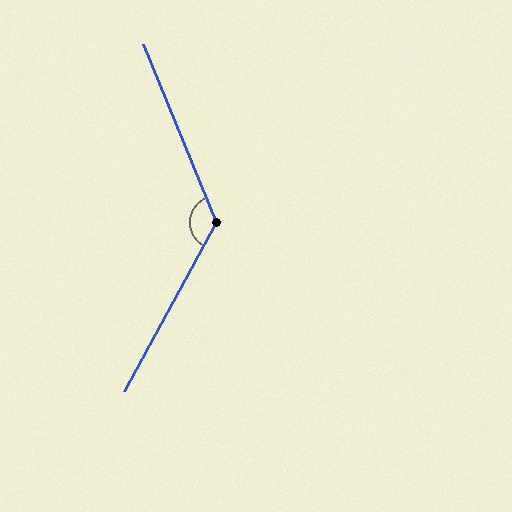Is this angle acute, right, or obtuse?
It is obtuse.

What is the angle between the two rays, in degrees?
Approximately 129 degrees.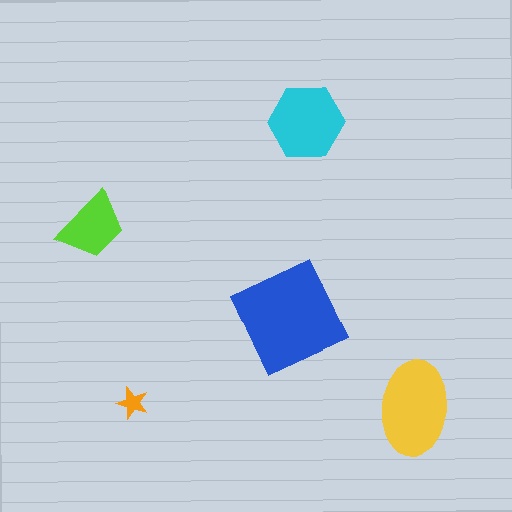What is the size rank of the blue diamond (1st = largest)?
1st.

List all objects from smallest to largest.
The orange star, the lime trapezoid, the cyan hexagon, the yellow ellipse, the blue diamond.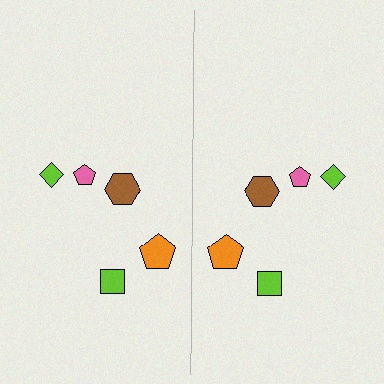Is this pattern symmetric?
Yes, this pattern has bilateral (reflection) symmetry.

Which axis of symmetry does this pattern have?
The pattern has a vertical axis of symmetry running through the center of the image.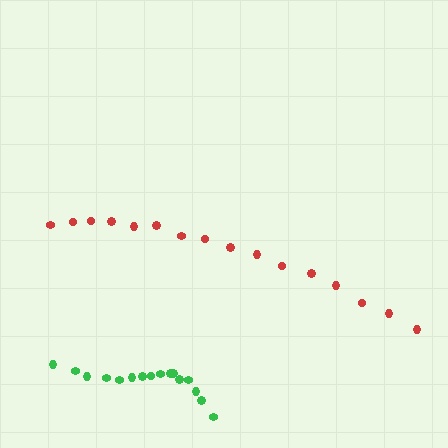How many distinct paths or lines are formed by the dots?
There are 2 distinct paths.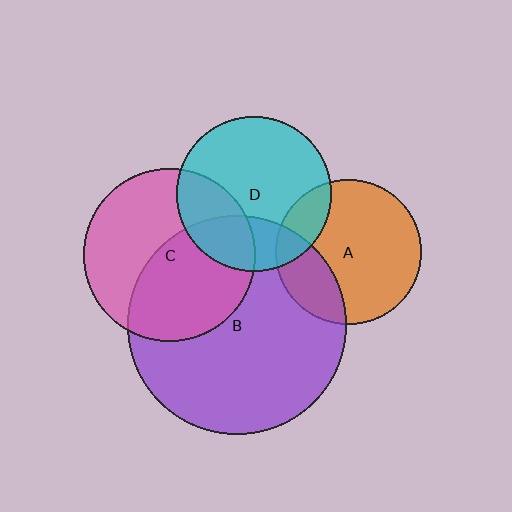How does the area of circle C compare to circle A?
Approximately 1.4 times.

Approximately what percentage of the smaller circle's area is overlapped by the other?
Approximately 15%.